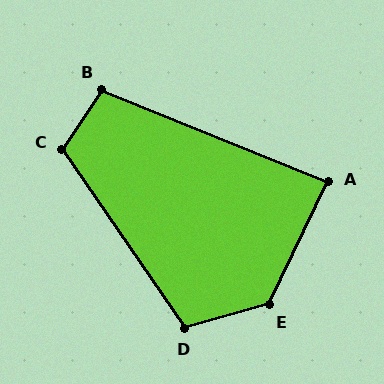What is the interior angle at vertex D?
Approximately 109 degrees (obtuse).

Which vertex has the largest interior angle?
E, at approximately 131 degrees.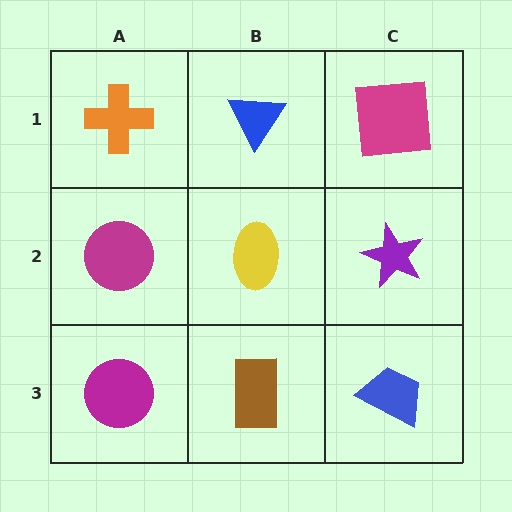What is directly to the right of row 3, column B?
A blue trapezoid.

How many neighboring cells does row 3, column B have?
3.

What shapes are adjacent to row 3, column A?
A magenta circle (row 2, column A), a brown rectangle (row 3, column B).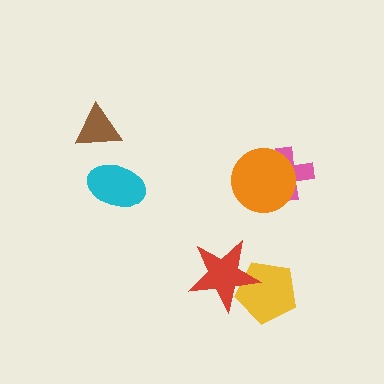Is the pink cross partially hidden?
Yes, it is partially covered by another shape.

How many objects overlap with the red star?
1 object overlaps with the red star.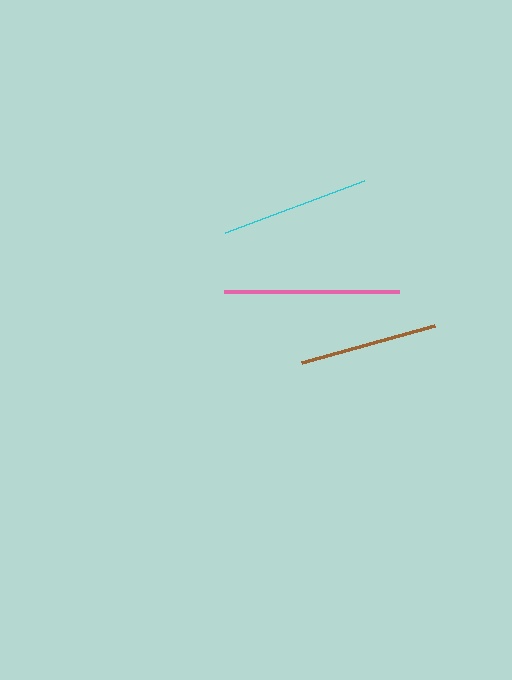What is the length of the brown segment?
The brown segment is approximately 138 pixels long.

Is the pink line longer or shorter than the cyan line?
The pink line is longer than the cyan line.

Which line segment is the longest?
The pink line is the longest at approximately 176 pixels.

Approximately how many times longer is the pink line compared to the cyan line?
The pink line is approximately 1.2 times the length of the cyan line.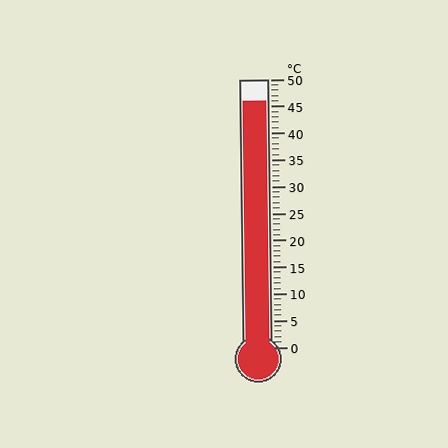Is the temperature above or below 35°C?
The temperature is above 35°C.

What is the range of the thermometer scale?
The thermometer scale ranges from 0°C to 50°C.